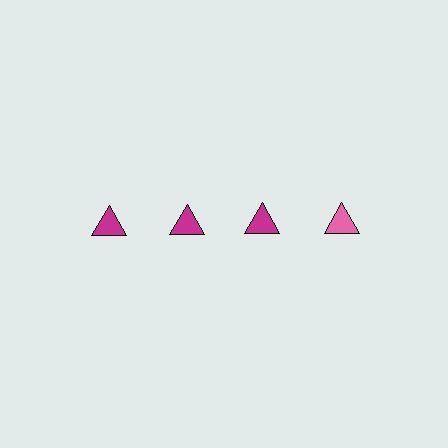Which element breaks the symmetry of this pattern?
The pink triangle in the top row, second from right column breaks the symmetry. All other shapes are magenta triangles.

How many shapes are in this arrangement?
There are 4 shapes arranged in a grid pattern.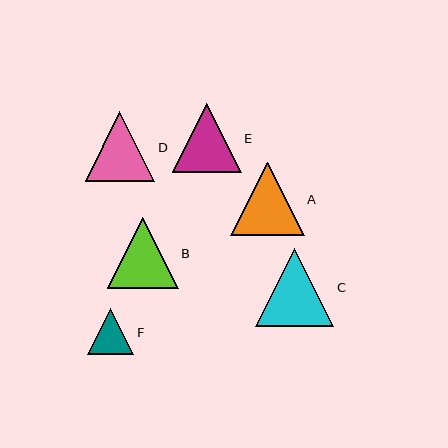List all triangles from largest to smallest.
From largest to smallest: C, A, B, D, E, F.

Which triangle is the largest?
Triangle C is the largest with a size of approximately 78 pixels.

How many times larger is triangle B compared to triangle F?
Triangle B is approximately 1.6 times the size of triangle F.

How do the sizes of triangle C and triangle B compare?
Triangle C and triangle B are approximately the same size.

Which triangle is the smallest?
Triangle F is the smallest with a size of approximately 46 pixels.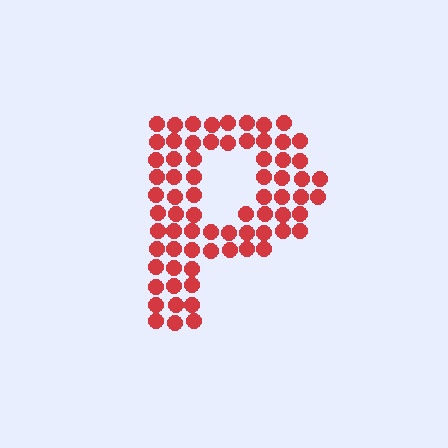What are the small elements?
The small elements are circles.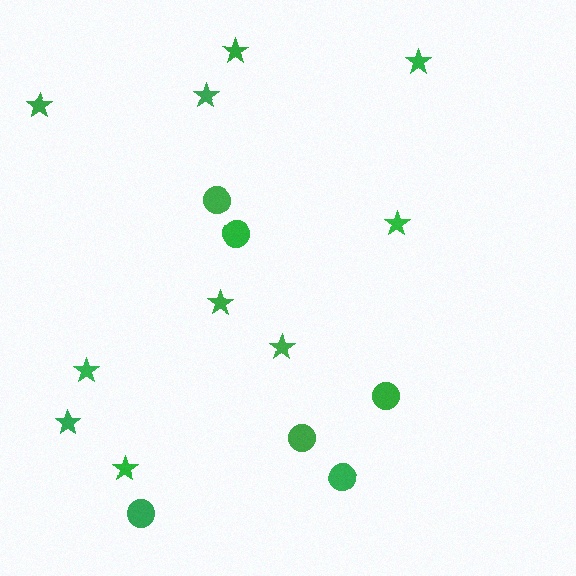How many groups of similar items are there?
There are 2 groups: one group of stars (10) and one group of circles (6).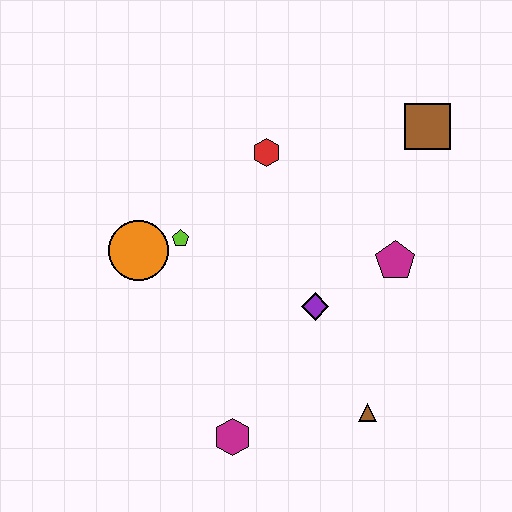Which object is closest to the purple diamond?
The magenta pentagon is closest to the purple diamond.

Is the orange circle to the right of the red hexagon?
No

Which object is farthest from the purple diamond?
The brown square is farthest from the purple diamond.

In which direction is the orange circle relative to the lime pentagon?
The orange circle is to the left of the lime pentagon.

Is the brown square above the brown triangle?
Yes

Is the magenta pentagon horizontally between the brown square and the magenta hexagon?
Yes